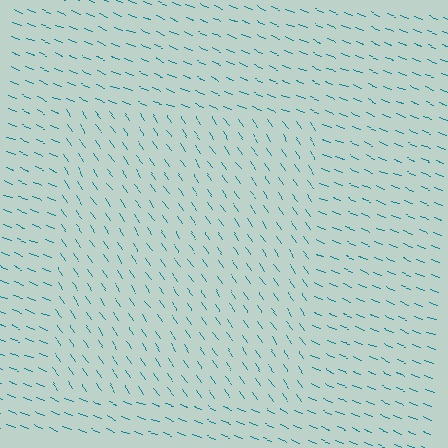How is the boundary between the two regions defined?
The boundary is defined purely by a change in line orientation (approximately 34 degrees difference). All lines are the same color and thickness.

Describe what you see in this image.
The image is filled with small teal line segments. A rectangle region in the image has lines oriented differently from the surrounding lines, creating a visible texture boundary.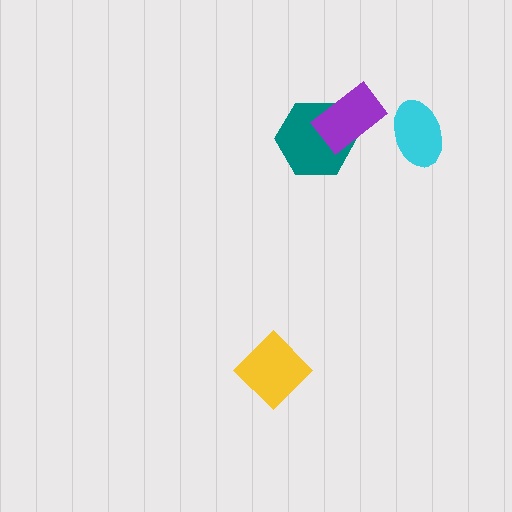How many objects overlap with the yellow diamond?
0 objects overlap with the yellow diamond.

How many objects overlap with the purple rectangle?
1 object overlaps with the purple rectangle.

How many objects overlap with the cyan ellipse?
0 objects overlap with the cyan ellipse.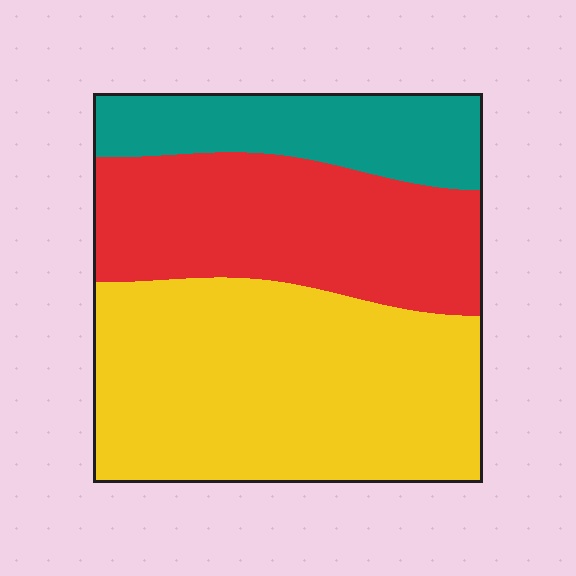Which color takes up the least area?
Teal, at roughly 20%.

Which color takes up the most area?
Yellow, at roughly 50%.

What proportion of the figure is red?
Red takes up about one third (1/3) of the figure.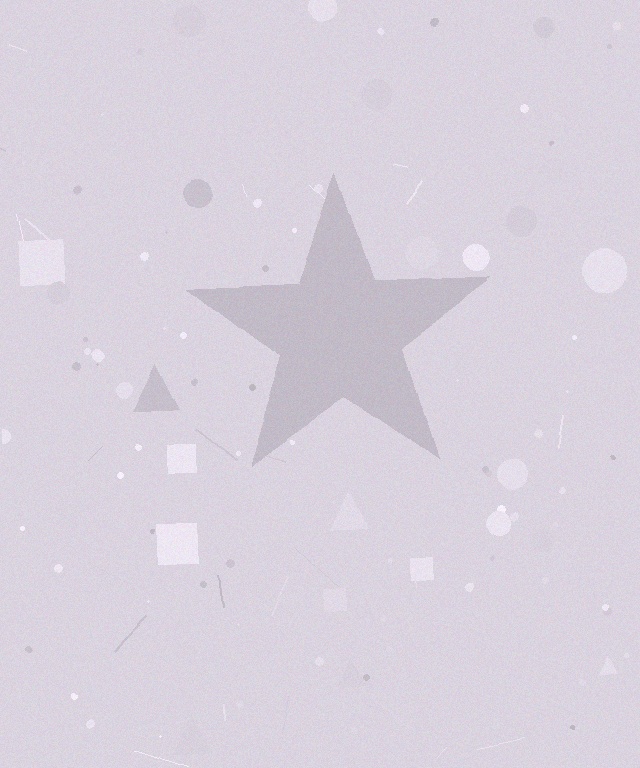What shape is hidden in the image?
A star is hidden in the image.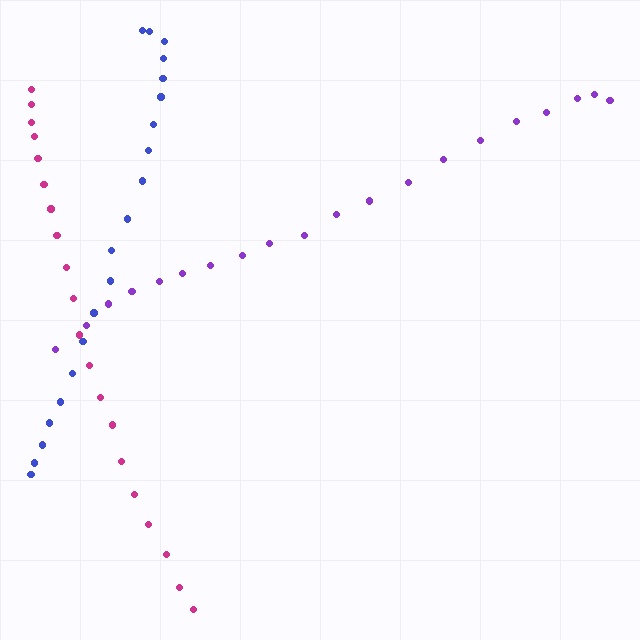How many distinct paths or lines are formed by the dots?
There are 3 distinct paths.